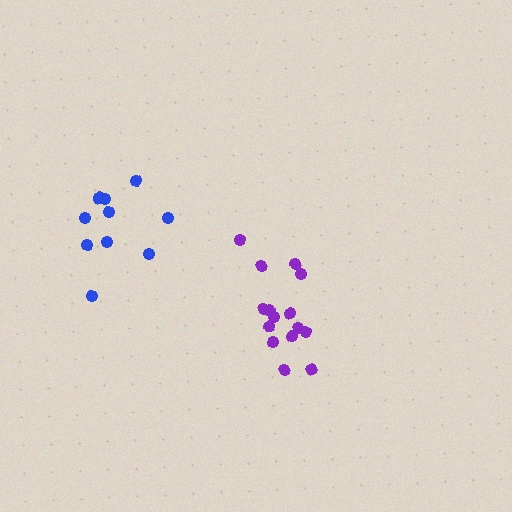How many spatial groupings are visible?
There are 2 spatial groupings.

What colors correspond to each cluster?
The clusters are colored: blue, purple.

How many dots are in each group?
Group 1: 11 dots, Group 2: 15 dots (26 total).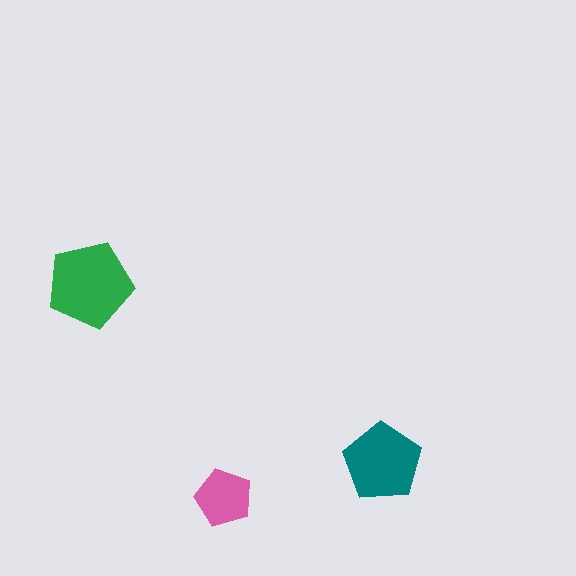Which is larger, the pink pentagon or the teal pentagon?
The teal one.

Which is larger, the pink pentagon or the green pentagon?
The green one.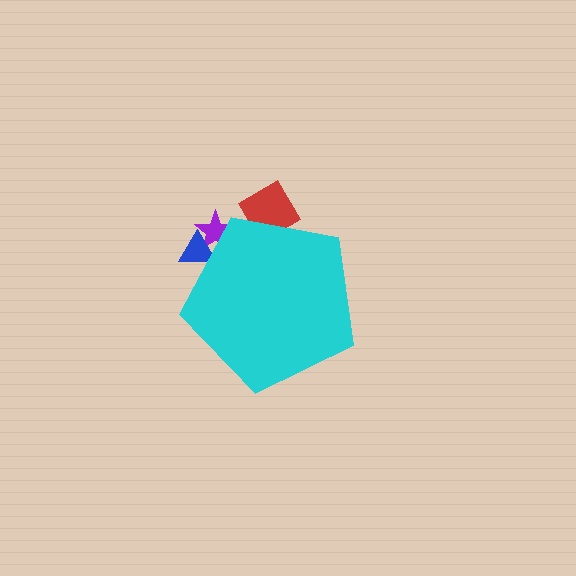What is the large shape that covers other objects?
A cyan pentagon.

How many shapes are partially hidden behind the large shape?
3 shapes are partially hidden.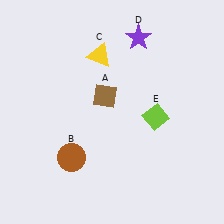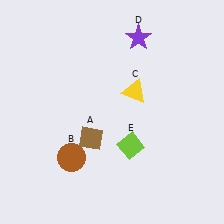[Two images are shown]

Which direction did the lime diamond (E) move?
The lime diamond (E) moved down.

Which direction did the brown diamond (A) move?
The brown diamond (A) moved down.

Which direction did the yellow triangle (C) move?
The yellow triangle (C) moved down.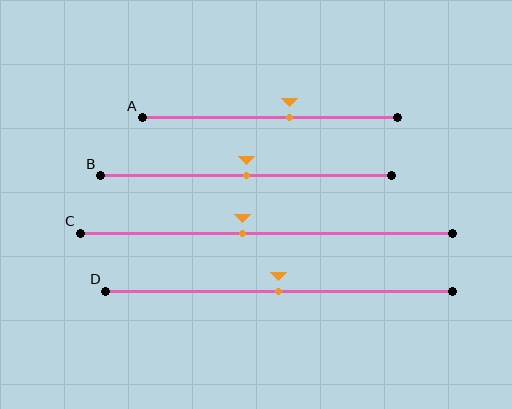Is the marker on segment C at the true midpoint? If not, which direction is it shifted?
No, the marker on segment C is shifted to the left by about 6% of the segment length.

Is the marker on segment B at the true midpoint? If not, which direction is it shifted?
Yes, the marker on segment B is at the true midpoint.